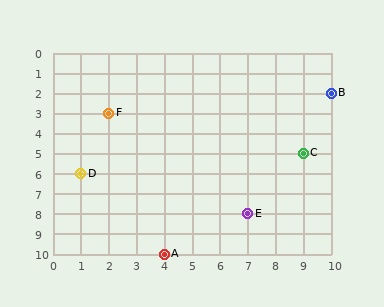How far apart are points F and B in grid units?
Points F and B are 8 columns and 1 row apart (about 8.1 grid units diagonally).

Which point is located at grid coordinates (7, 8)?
Point E is at (7, 8).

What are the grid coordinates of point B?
Point B is at grid coordinates (10, 2).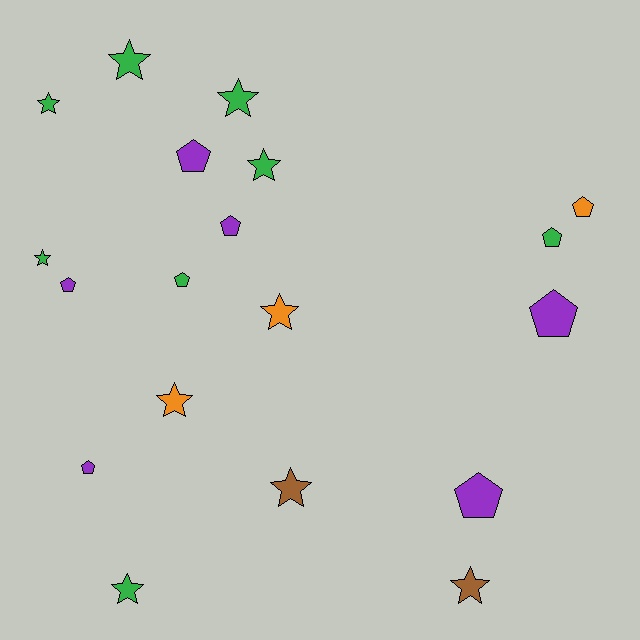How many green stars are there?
There are 6 green stars.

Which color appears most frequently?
Green, with 8 objects.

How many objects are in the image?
There are 19 objects.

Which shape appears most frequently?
Star, with 10 objects.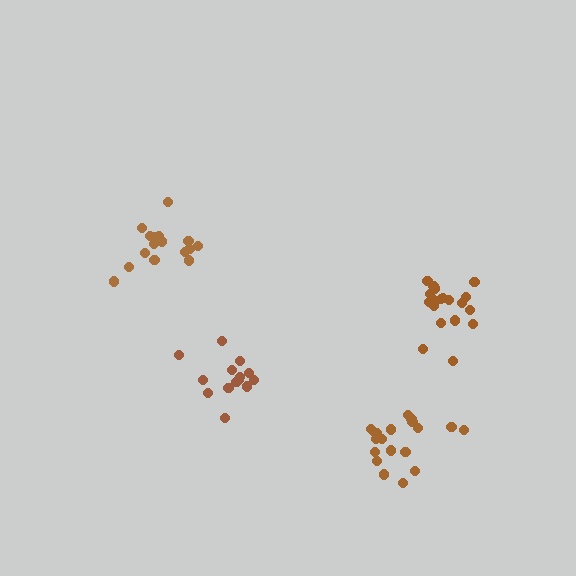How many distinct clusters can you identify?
There are 4 distinct clusters.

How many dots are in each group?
Group 1: 14 dots, Group 2: 20 dots, Group 3: 17 dots, Group 4: 19 dots (70 total).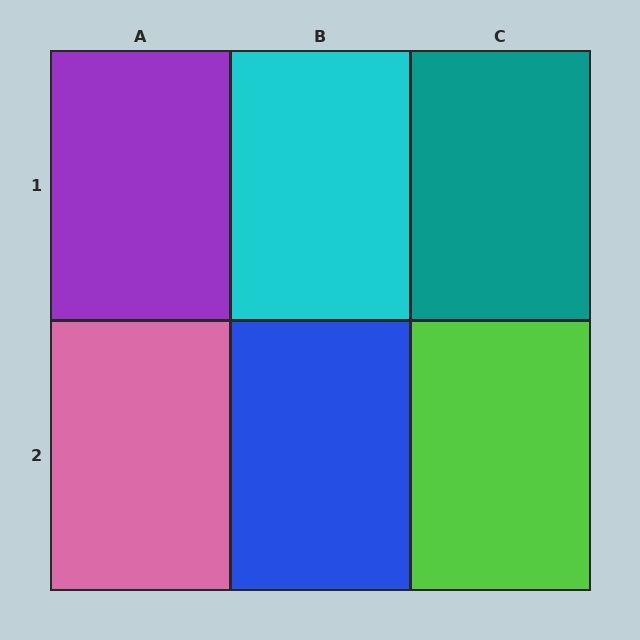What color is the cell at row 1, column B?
Cyan.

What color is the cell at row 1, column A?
Purple.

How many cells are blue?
1 cell is blue.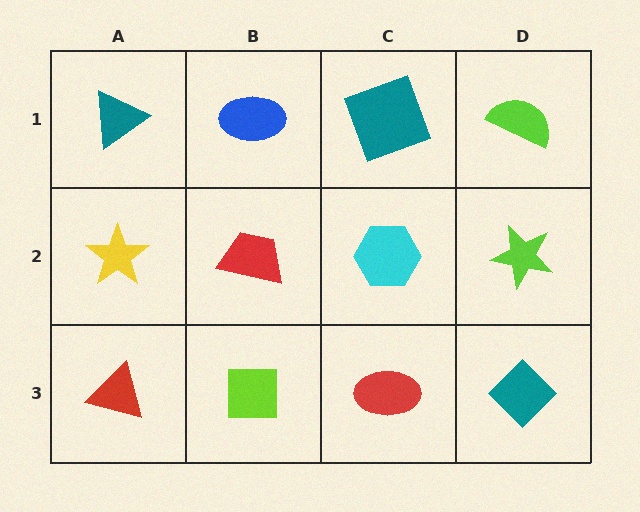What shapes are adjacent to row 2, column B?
A blue ellipse (row 1, column B), a lime square (row 3, column B), a yellow star (row 2, column A), a cyan hexagon (row 2, column C).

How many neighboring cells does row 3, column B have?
3.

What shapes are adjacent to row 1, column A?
A yellow star (row 2, column A), a blue ellipse (row 1, column B).